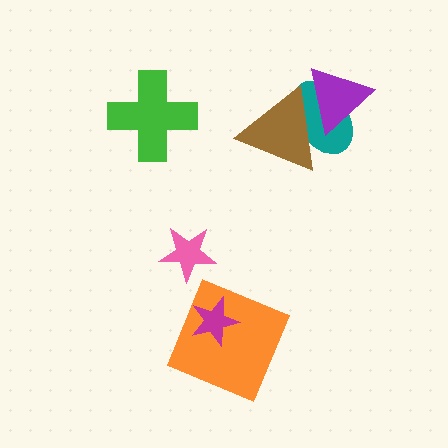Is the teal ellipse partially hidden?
Yes, it is partially covered by another shape.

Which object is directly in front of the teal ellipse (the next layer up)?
The brown triangle is directly in front of the teal ellipse.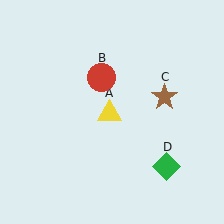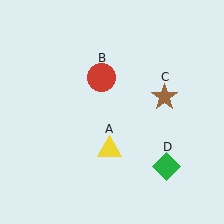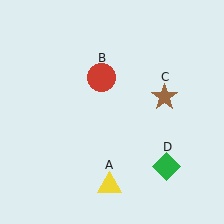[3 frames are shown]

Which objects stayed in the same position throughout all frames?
Red circle (object B) and brown star (object C) and green diamond (object D) remained stationary.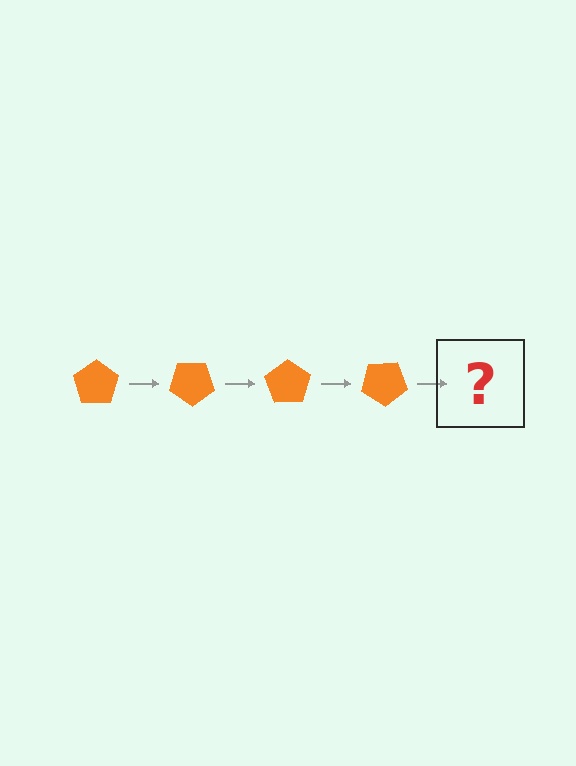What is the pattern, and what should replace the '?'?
The pattern is that the pentagon rotates 35 degrees each step. The '?' should be an orange pentagon rotated 140 degrees.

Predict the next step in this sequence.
The next step is an orange pentagon rotated 140 degrees.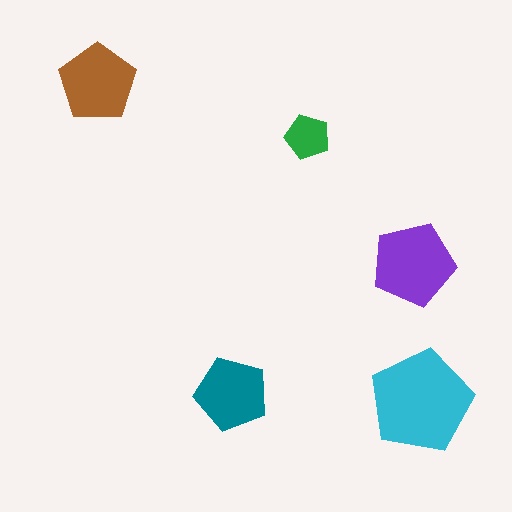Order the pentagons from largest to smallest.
the cyan one, the purple one, the brown one, the teal one, the green one.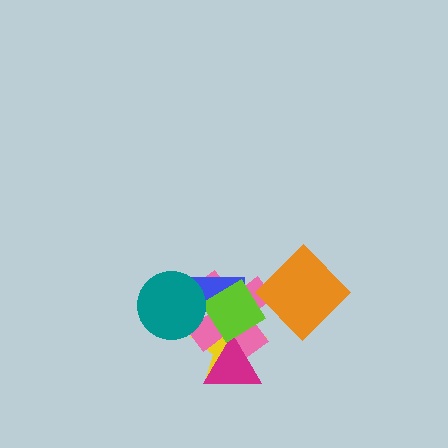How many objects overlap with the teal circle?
2 objects overlap with the teal circle.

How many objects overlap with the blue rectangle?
4 objects overlap with the blue rectangle.